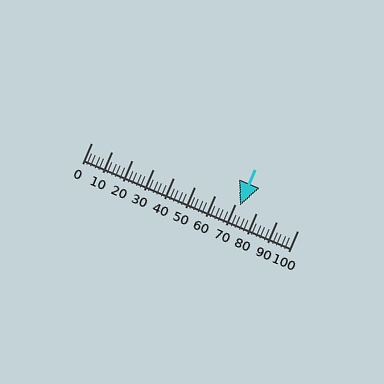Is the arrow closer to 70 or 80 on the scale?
The arrow is closer to 70.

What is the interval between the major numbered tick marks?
The major tick marks are spaced 10 units apart.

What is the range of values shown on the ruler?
The ruler shows values from 0 to 100.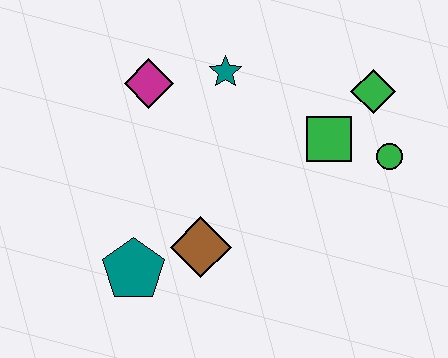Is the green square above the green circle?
Yes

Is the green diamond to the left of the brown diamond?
No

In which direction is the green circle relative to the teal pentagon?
The green circle is to the right of the teal pentagon.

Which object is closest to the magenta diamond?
The teal star is closest to the magenta diamond.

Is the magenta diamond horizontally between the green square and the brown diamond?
No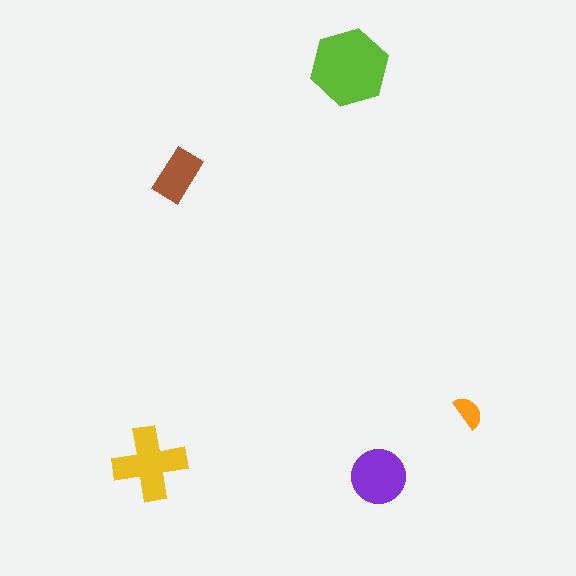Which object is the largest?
The lime hexagon.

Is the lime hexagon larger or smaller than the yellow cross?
Larger.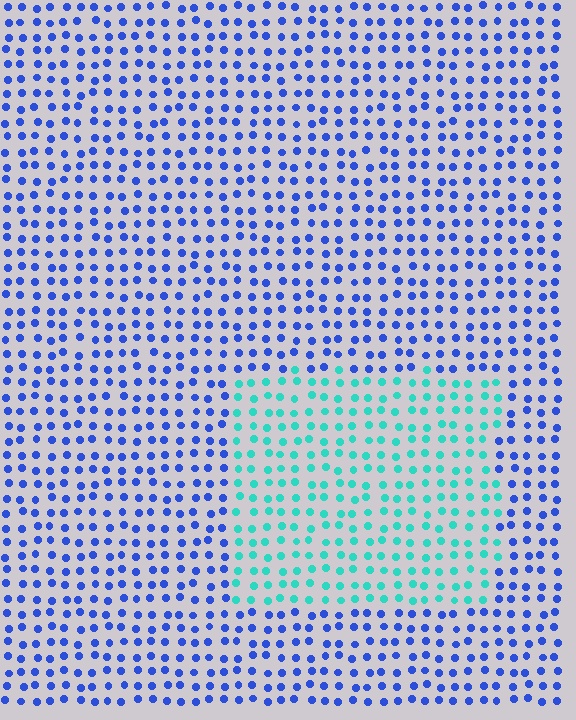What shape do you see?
I see a rectangle.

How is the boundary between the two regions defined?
The boundary is defined purely by a slight shift in hue (about 57 degrees). Spacing, size, and orientation are identical on both sides.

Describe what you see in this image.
The image is filled with small blue elements in a uniform arrangement. A rectangle-shaped region is visible where the elements are tinted to a slightly different hue, forming a subtle color boundary.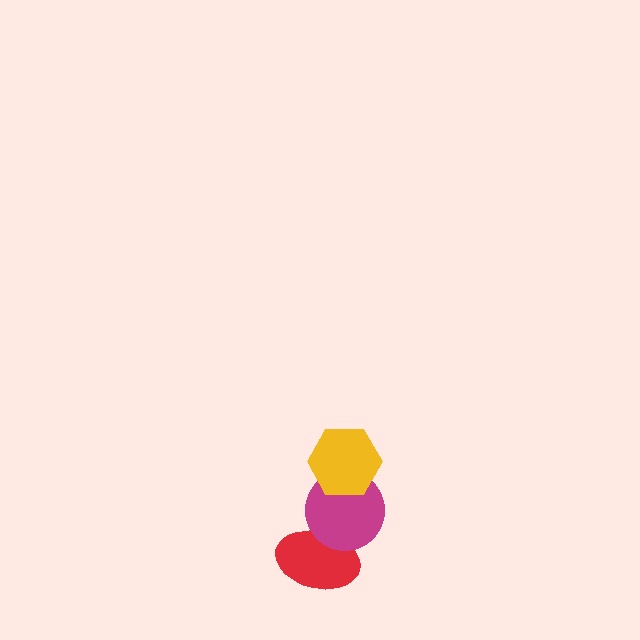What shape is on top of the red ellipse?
The magenta circle is on top of the red ellipse.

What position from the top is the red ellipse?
The red ellipse is 3rd from the top.